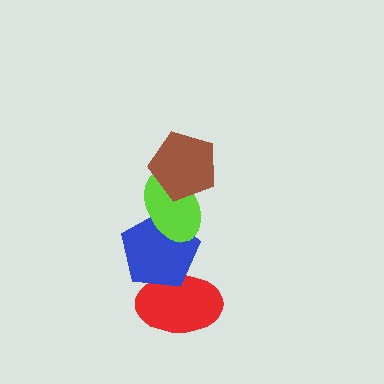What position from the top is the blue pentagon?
The blue pentagon is 3rd from the top.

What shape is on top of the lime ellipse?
The brown pentagon is on top of the lime ellipse.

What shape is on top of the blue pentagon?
The lime ellipse is on top of the blue pentagon.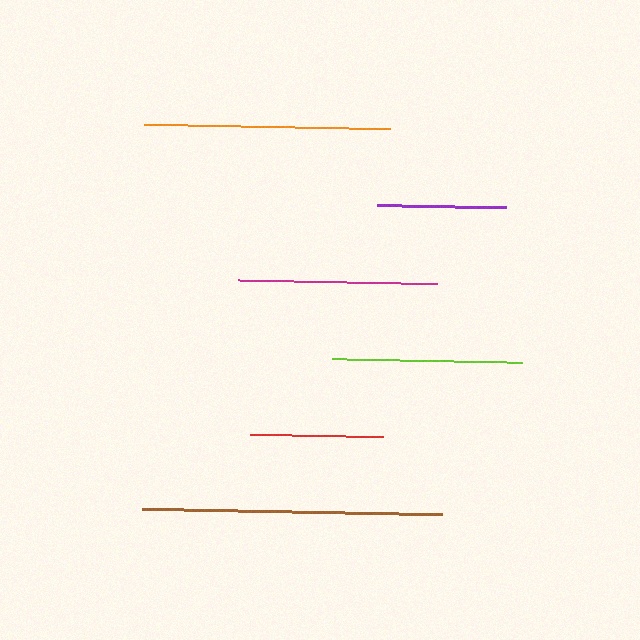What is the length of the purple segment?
The purple segment is approximately 129 pixels long.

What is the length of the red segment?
The red segment is approximately 133 pixels long.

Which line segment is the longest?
The brown line is the longest at approximately 300 pixels.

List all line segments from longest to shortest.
From longest to shortest: brown, orange, magenta, lime, red, purple.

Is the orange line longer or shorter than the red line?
The orange line is longer than the red line.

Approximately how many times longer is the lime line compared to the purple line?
The lime line is approximately 1.5 times the length of the purple line.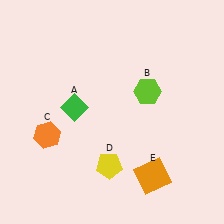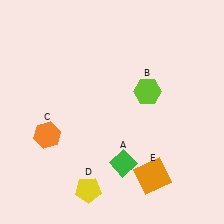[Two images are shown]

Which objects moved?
The objects that moved are: the green diamond (A), the yellow pentagon (D).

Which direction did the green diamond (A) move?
The green diamond (A) moved down.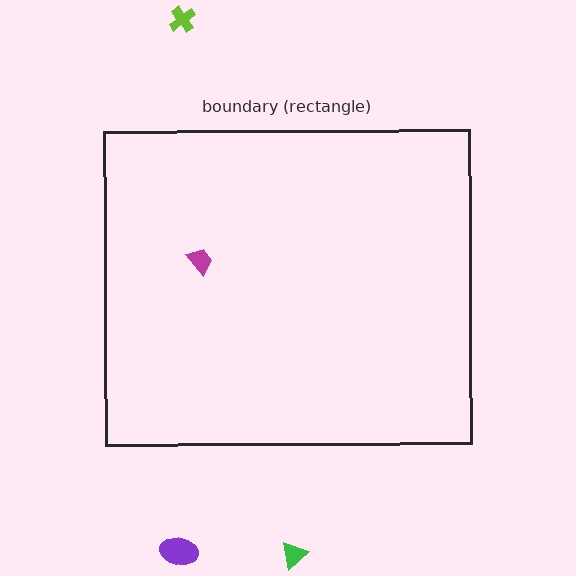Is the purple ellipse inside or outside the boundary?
Outside.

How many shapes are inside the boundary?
1 inside, 3 outside.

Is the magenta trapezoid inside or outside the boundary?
Inside.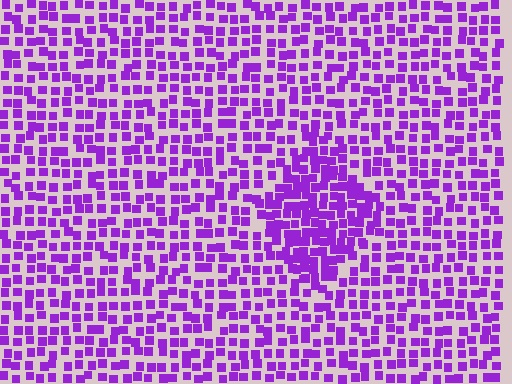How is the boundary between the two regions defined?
The boundary is defined by a change in element density (approximately 1.7x ratio). All elements are the same color, size, and shape.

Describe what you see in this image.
The image contains small purple elements arranged at two different densities. A diamond-shaped region is visible where the elements are more densely packed than the surrounding area.